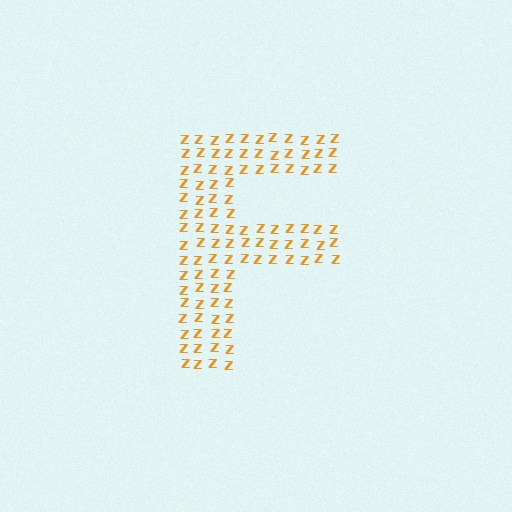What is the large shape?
The large shape is the letter F.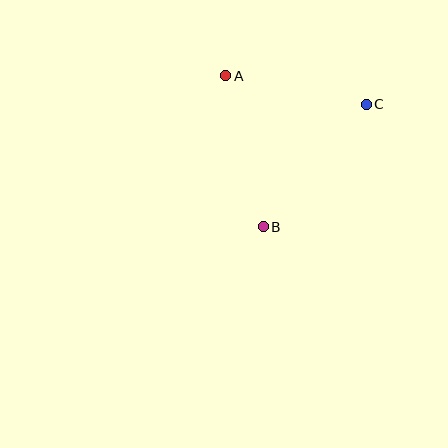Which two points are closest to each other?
Points A and C are closest to each other.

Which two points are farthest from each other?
Points B and C are farthest from each other.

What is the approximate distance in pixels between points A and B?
The distance between A and B is approximately 156 pixels.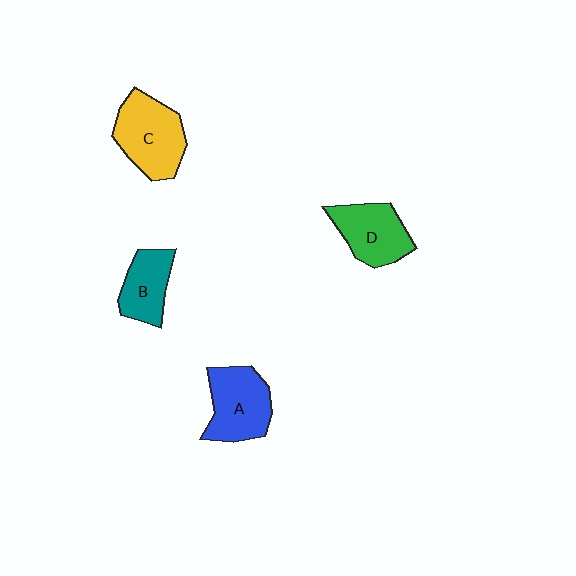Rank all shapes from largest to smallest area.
From largest to smallest: C (yellow), A (blue), D (green), B (teal).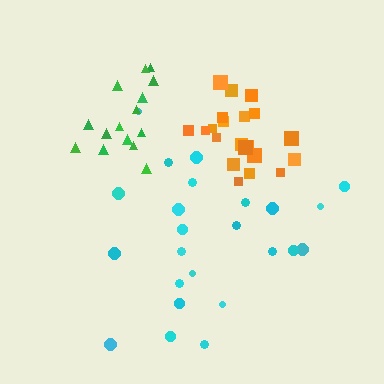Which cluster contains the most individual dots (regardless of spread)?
Cyan (24).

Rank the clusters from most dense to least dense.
orange, green, cyan.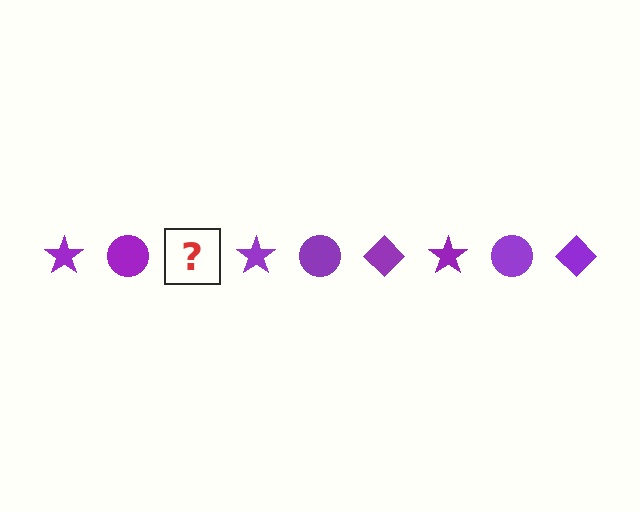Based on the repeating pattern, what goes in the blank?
The blank should be a purple diamond.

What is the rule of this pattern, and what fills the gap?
The rule is that the pattern cycles through star, circle, diamond shapes in purple. The gap should be filled with a purple diamond.